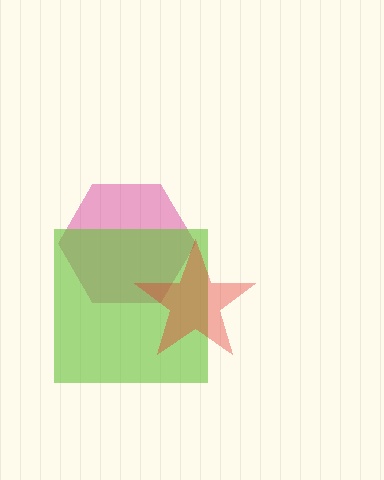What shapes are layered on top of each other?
The layered shapes are: a magenta hexagon, a lime square, a red star.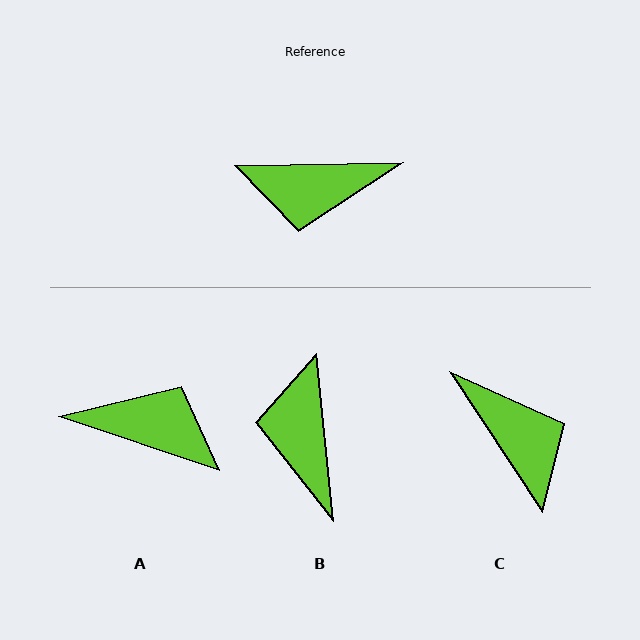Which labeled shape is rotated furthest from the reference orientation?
A, about 161 degrees away.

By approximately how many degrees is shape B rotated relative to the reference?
Approximately 85 degrees clockwise.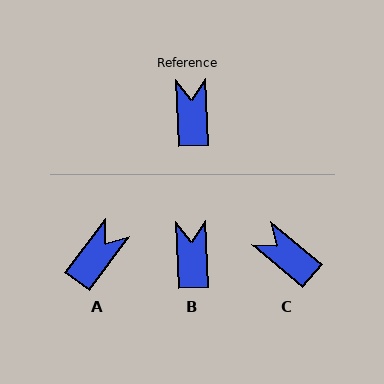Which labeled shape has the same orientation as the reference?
B.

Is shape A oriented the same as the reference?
No, it is off by about 40 degrees.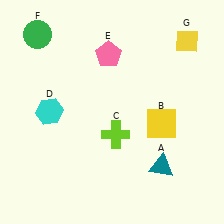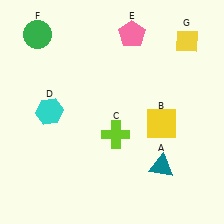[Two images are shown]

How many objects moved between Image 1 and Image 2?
1 object moved between the two images.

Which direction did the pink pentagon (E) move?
The pink pentagon (E) moved right.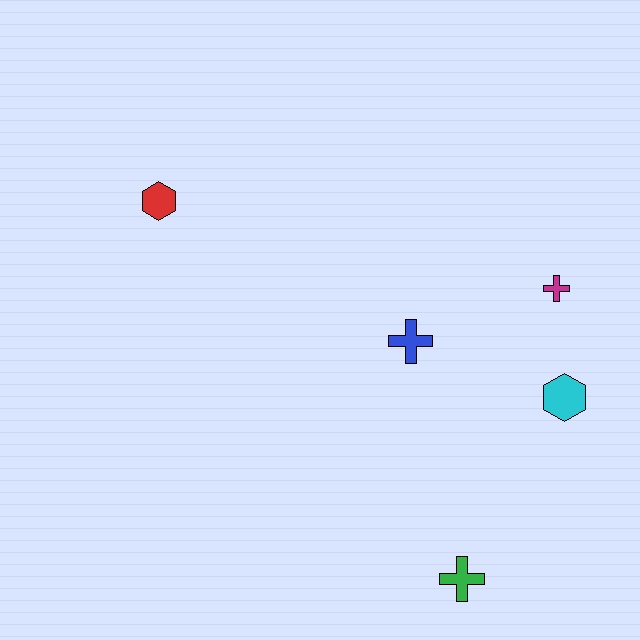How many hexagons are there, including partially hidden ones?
There are 2 hexagons.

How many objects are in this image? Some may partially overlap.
There are 5 objects.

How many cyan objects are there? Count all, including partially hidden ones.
There is 1 cyan object.